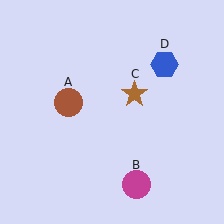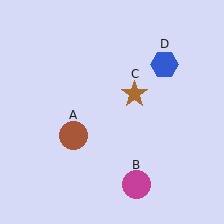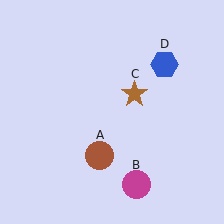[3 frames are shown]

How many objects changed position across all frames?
1 object changed position: brown circle (object A).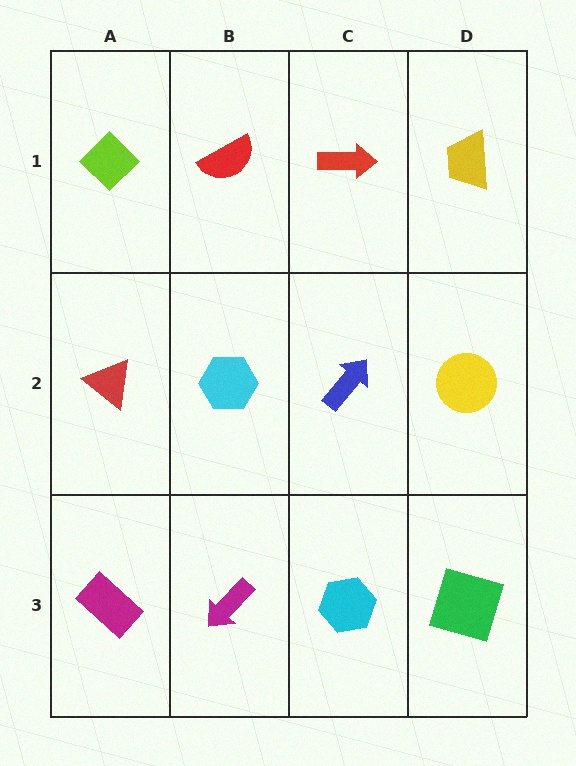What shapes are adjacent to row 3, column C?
A blue arrow (row 2, column C), a magenta arrow (row 3, column B), a green square (row 3, column D).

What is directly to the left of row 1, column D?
A red arrow.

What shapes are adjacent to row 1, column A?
A red triangle (row 2, column A), a red semicircle (row 1, column B).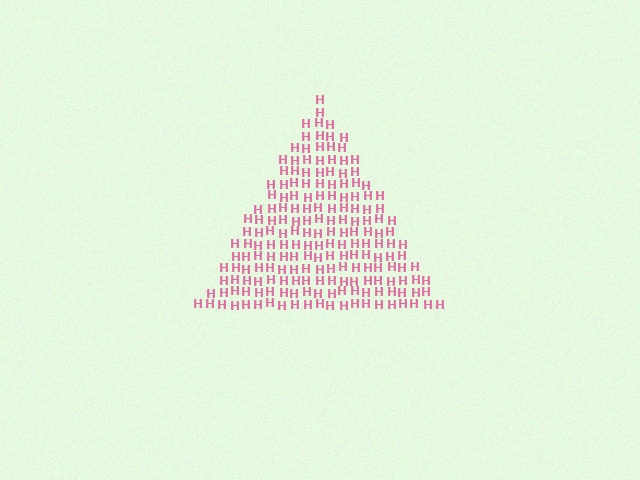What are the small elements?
The small elements are letter H's.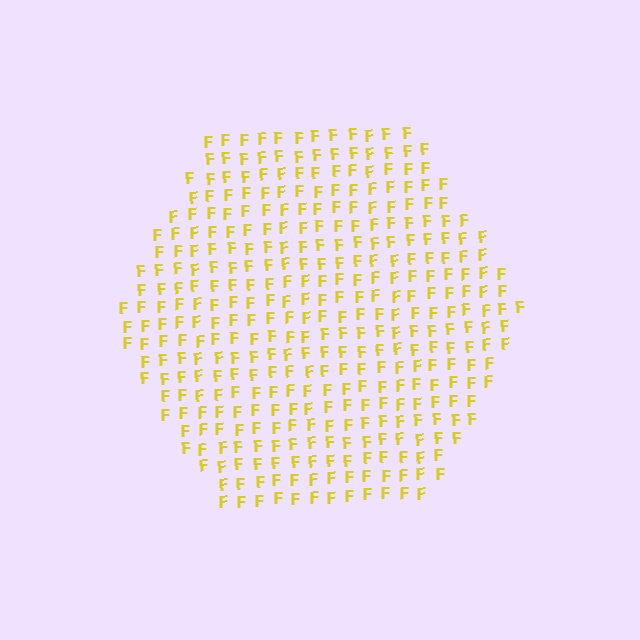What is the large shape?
The large shape is a hexagon.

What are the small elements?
The small elements are letter F's.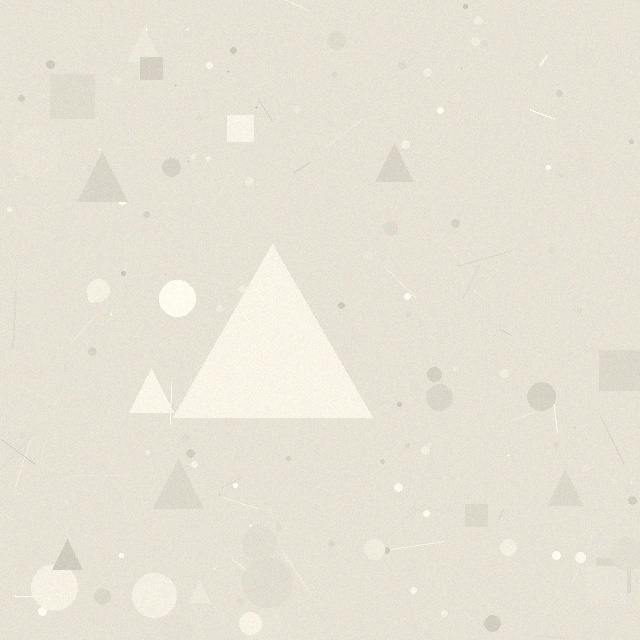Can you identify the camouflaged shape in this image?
The camouflaged shape is a triangle.